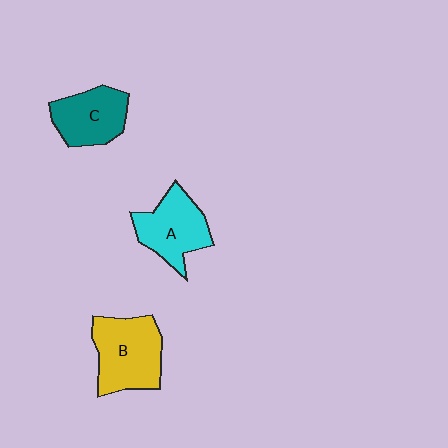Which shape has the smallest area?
Shape C (teal).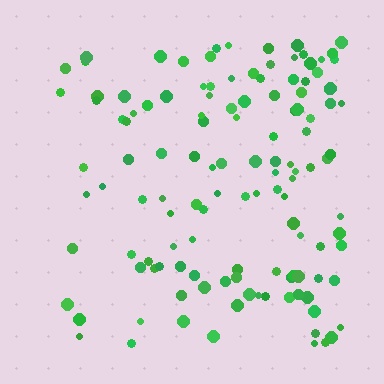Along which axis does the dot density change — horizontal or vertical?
Horizontal.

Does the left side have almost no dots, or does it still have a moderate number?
Still a moderate number, just noticeably fewer than the right.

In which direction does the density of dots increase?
From left to right, with the right side densest.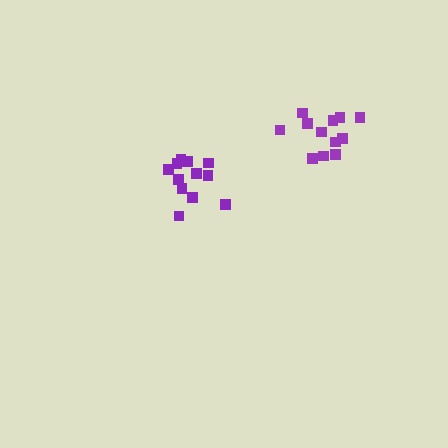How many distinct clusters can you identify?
There are 2 distinct clusters.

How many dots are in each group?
Group 1: 12 dots, Group 2: 12 dots (24 total).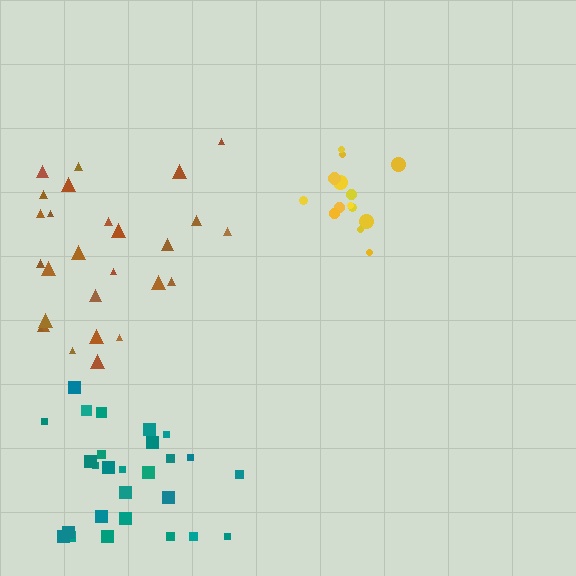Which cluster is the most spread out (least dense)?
Brown.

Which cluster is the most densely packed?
Yellow.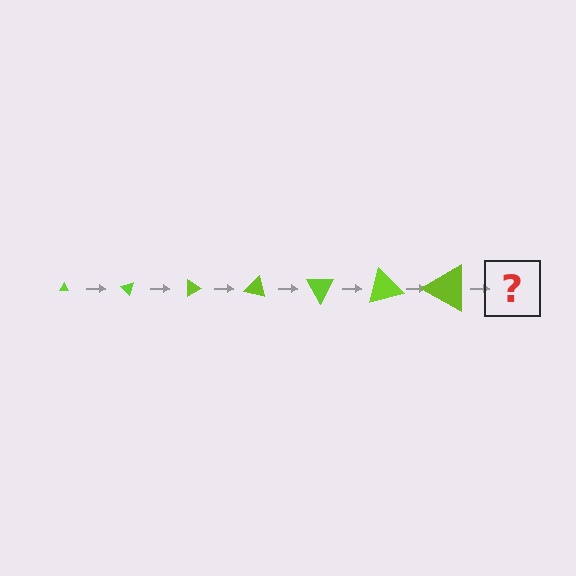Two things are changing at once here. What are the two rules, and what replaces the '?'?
The two rules are that the triangle grows larger each step and it rotates 45 degrees each step. The '?' should be a triangle, larger than the previous one and rotated 315 degrees from the start.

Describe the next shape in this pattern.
It should be a triangle, larger than the previous one and rotated 315 degrees from the start.